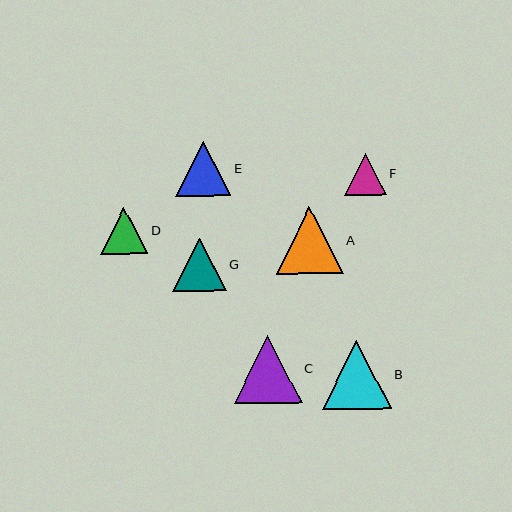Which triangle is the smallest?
Triangle F is the smallest with a size of approximately 42 pixels.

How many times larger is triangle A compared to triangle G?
Triangle A is approximately 1.2 times the size of triangle G.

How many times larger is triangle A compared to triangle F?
Triangle A is approximately 1.6 times the size of triangle F.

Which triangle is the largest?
Triangle B is the largest with a size of approximately 69 pixels.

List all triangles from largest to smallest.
From largest to smallest: B, C, A, E, G, D, F.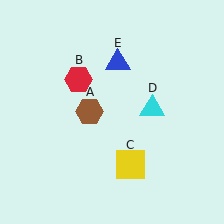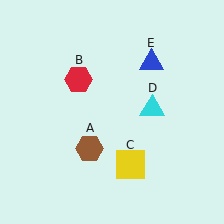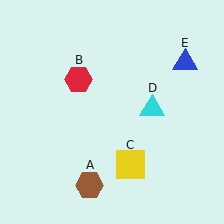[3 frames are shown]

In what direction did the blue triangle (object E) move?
The blue triangle (object E) moved right.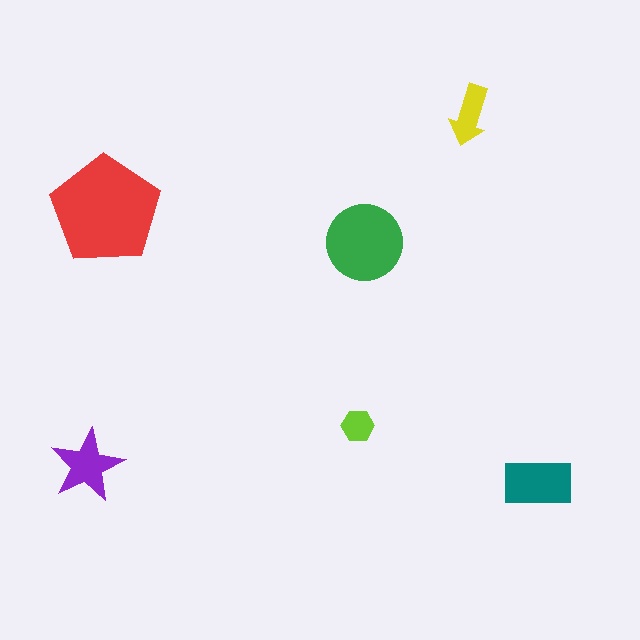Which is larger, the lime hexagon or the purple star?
The purple star.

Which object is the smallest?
The lime hexagon.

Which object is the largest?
The red pentagon.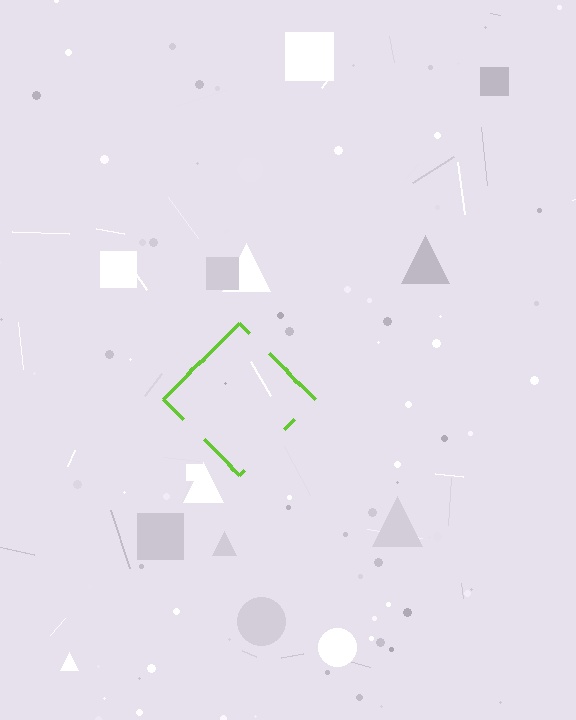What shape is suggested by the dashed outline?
The dashed outline suggests a diamond.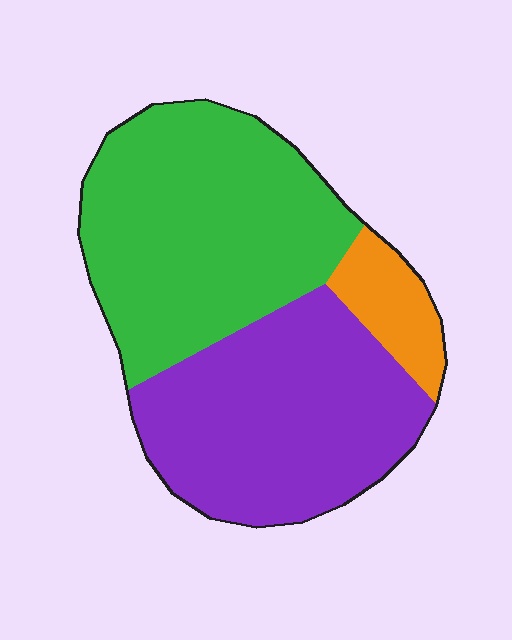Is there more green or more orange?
Green.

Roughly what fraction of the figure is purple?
Purple covers 43% of the figure.